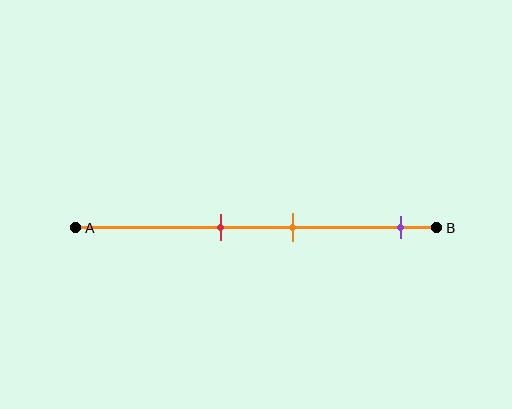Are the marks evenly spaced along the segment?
No, the marks are not evenly spaced.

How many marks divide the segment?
There are 3 marks dividing the segment.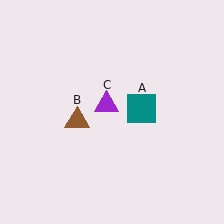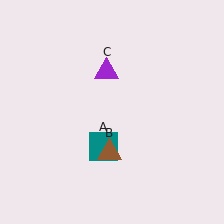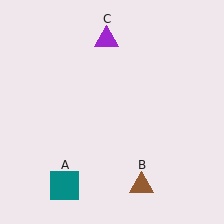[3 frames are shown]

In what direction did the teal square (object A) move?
The teal square (object A) moved down and to the left.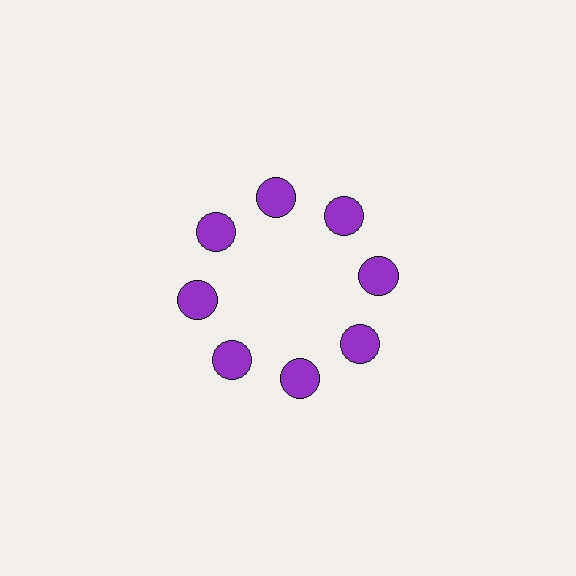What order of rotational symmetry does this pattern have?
This pattern has 8-fold rotational symmetry.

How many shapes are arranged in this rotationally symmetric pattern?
There are 8 shapes, arranged in 8 groups of 1.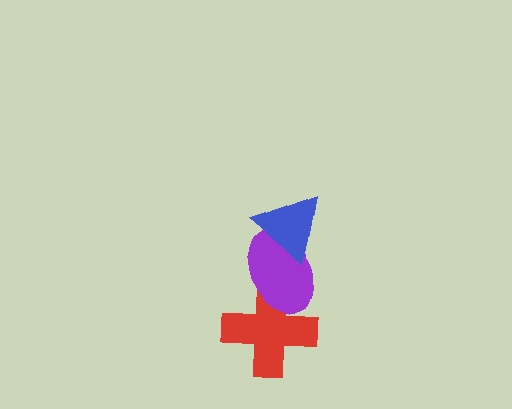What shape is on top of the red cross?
The purple ellipse is on top of the red cross.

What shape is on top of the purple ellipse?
The blue triangle is on top of the purple ellipse.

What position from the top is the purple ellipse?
The purple ellipse is 2nd from the top.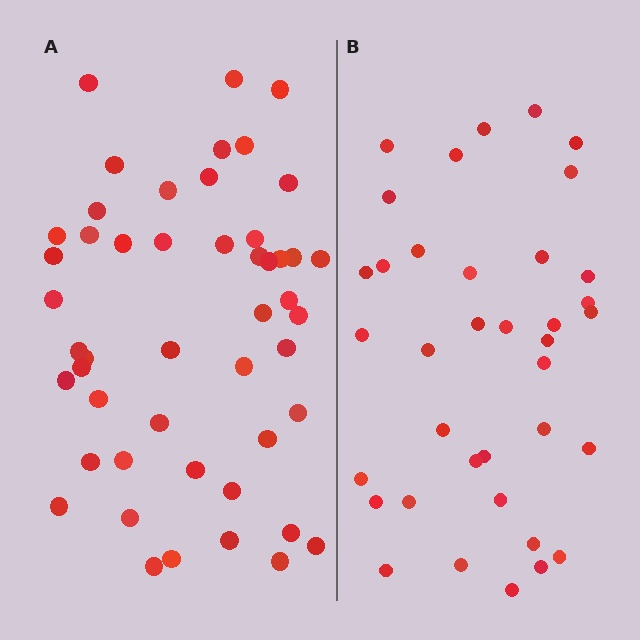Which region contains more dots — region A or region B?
Region A (the left region) has more dots.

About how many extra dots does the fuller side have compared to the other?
Region A has roughly 12 or so more dots than region B.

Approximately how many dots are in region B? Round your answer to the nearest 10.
About 40 dots. (The exact count is 37, which rounds to 40.)